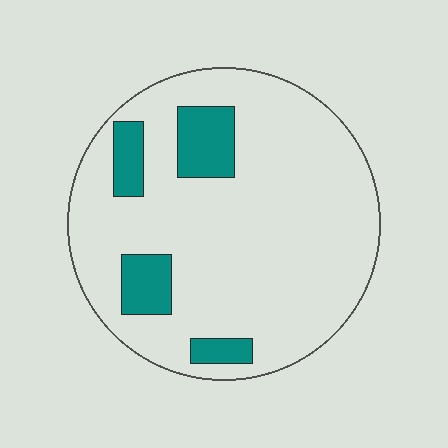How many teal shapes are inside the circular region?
4.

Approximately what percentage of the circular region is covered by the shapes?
Approximately 15%.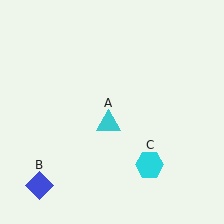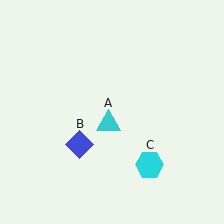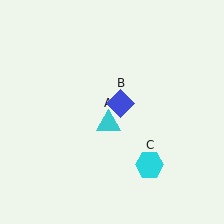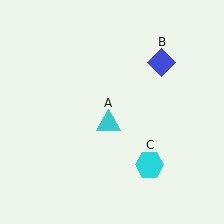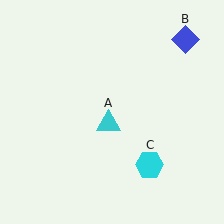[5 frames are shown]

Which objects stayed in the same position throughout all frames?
Cyan triangle (object A) and cyan hexagon (object C) remained stationary.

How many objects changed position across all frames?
1 object changed position: blue diamond (object B).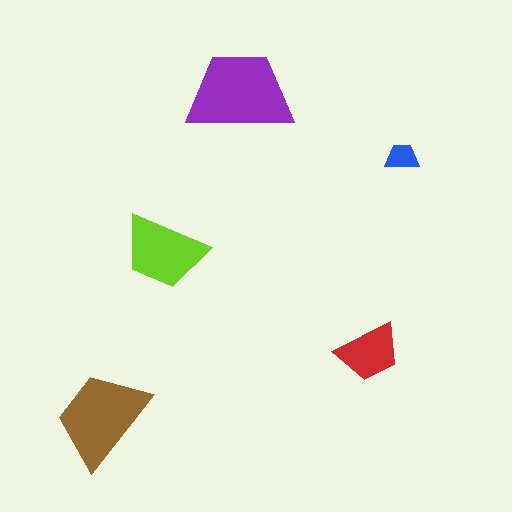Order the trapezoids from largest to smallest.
the purple one, the brown one, the lime one, the red one, the blue one.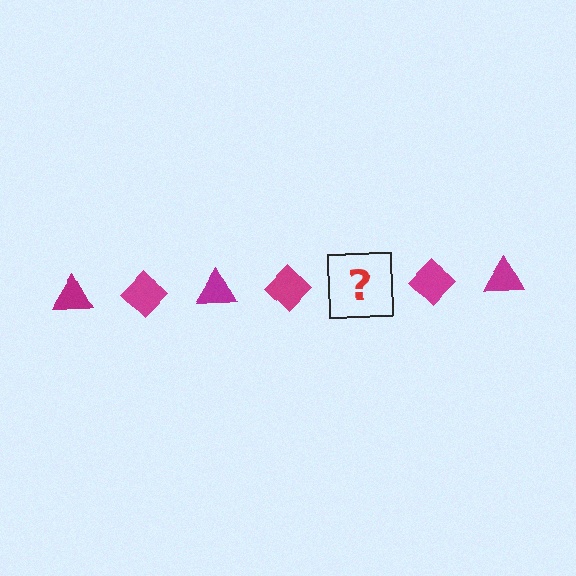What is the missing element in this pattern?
The missing element is a magenta triangle.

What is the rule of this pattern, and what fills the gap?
The rule is that the pattern cycles through triangle, diamond shapes in magenta. The gap should be filled with a magenta triangle.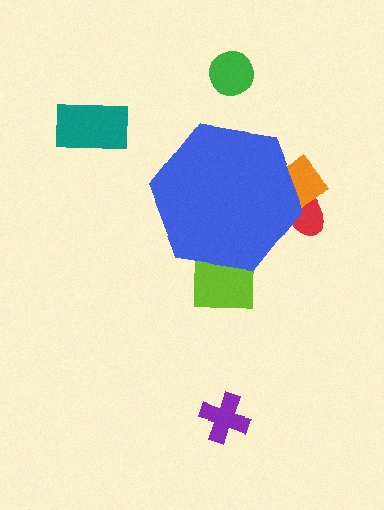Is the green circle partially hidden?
No, the green circle is fully visible.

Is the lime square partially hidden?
Yes, the lime square is partially hidden behind the blue hexagon.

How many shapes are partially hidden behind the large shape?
3 shapes are partially hidden.